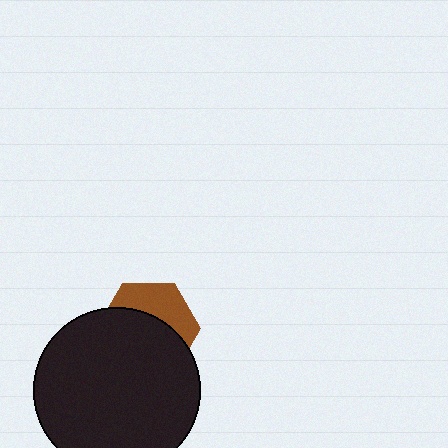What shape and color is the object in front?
The object in front is a black circle.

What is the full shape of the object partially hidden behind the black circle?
The partially hidden object is a brown hexagon.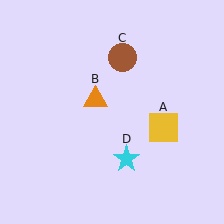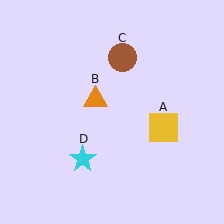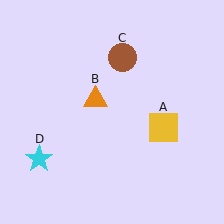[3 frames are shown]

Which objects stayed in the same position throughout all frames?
Yellow square (object A) and orange triangle (object B) and brown circle (object C) remained stationary.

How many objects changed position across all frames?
1 object changed position: cyan star (object D).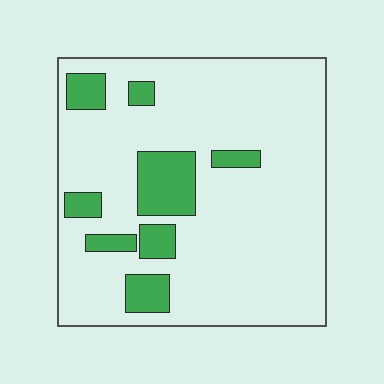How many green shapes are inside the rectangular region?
8.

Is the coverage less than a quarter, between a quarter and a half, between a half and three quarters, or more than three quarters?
Less than a quarter.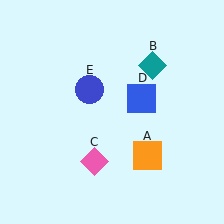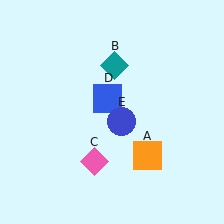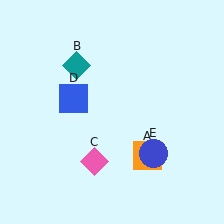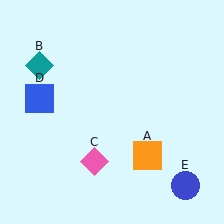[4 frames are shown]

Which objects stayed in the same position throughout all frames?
Orange square (object A) and pink diamond (object C) remained stationary.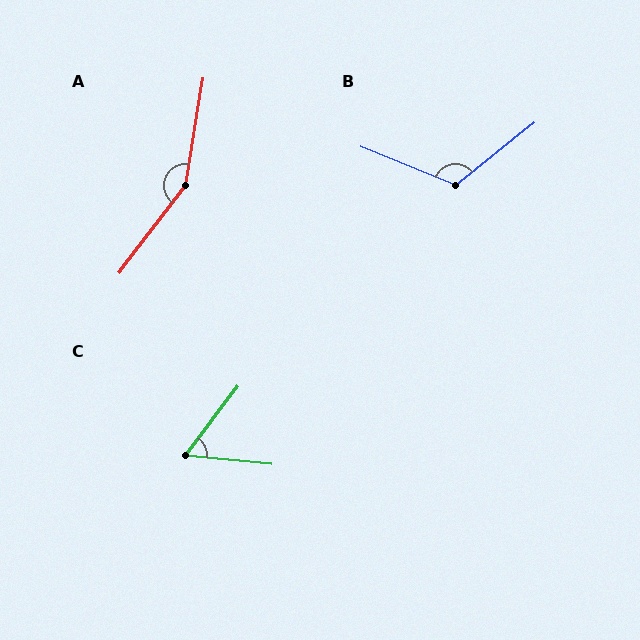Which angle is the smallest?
C, at approximately 59 degrees.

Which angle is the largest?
A, at approximately 152 degrees.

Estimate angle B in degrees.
Approximately 120 degrees.